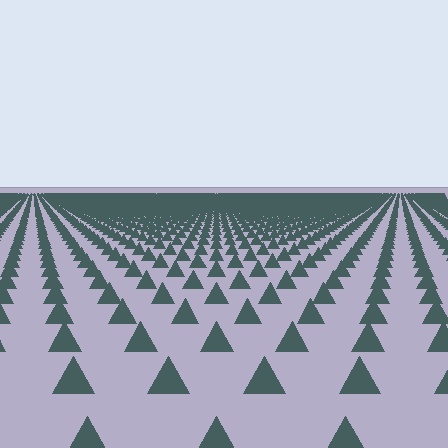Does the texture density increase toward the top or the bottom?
Density increases toward the top.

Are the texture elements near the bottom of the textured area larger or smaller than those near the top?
Larger. Near the bottom, elements are closer to the viewer and appear at a bigger on-screen size.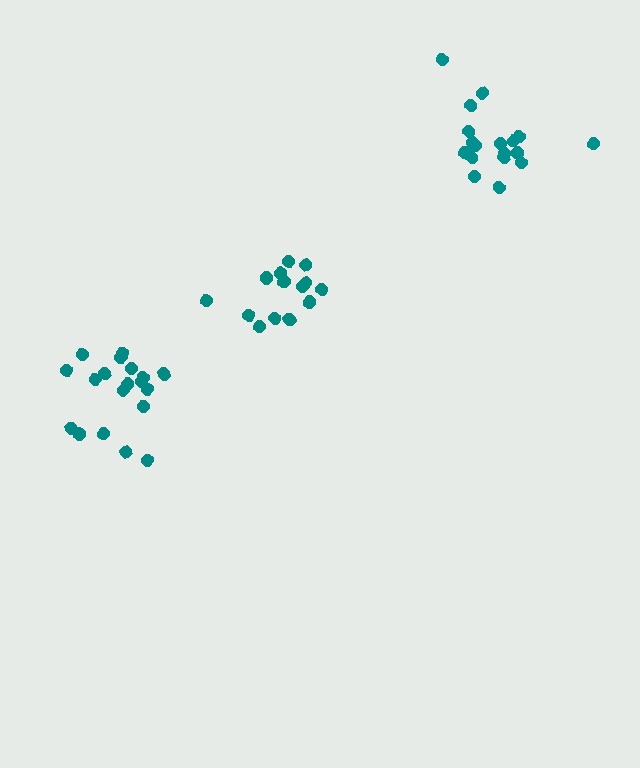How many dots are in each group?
Group 1: 14 dots, Group 2: 18 dots, Group 3: 19 dots (51 total).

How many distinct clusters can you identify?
There are 3 distinct clusters.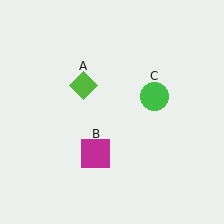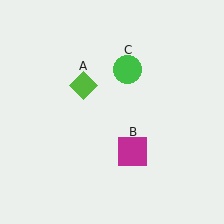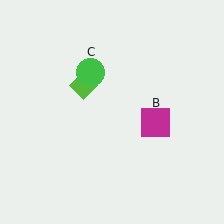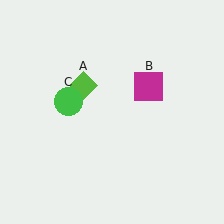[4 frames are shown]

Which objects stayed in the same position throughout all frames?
Lime diamond (object A) remained stationary.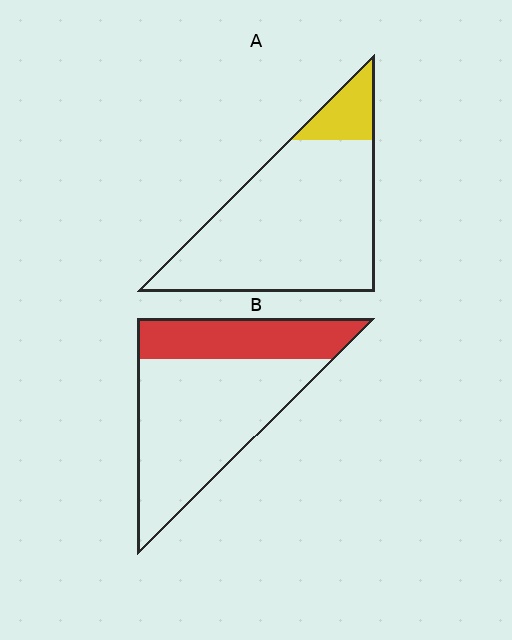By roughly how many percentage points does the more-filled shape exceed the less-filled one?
By roughly 20 percentage points (B over A).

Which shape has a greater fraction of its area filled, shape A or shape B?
Shape B.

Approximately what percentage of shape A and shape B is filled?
A is approximately 15% and B is approximately 30%.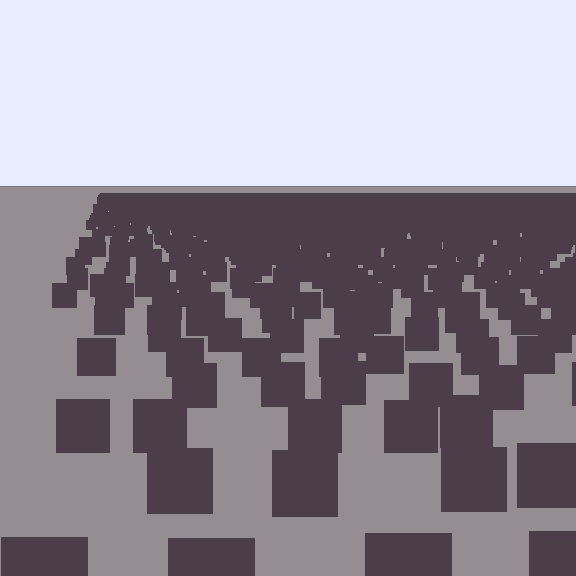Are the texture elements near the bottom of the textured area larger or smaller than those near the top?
Larger. Near the bottom, elements are closer to the viewer and appear at a bigger on-screen size.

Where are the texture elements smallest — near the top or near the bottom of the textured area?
Near the top.